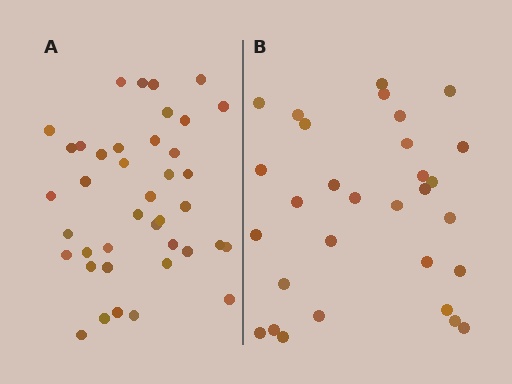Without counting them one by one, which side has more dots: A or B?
Region A (the left region) has more dots.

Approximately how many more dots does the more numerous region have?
Region A has roughly 10 or so more dots than region B.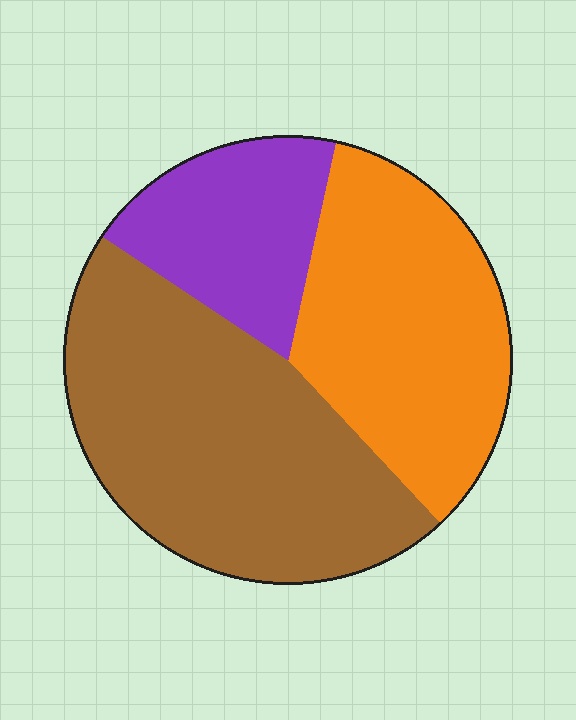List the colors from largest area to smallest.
From largest to smallest: brown, orange, purple.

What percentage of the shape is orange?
Orange takes up between a third and a half of the shape.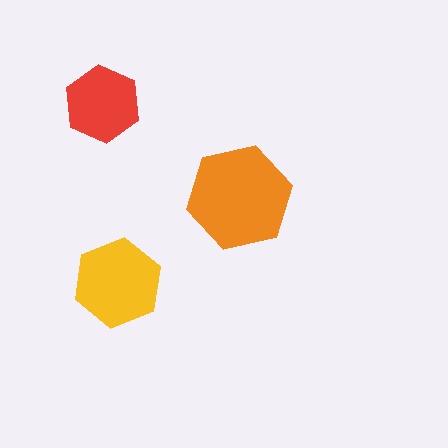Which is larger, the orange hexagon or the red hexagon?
The orange one.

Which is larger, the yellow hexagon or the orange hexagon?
The orange one.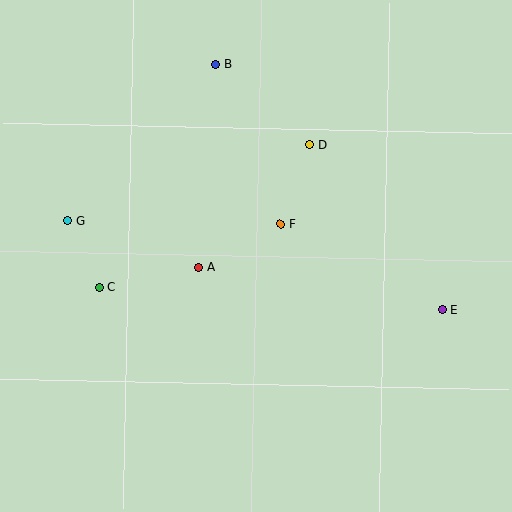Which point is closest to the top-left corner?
Point B is closest to the top-left corner.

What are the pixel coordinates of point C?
Point C is at (100, 287).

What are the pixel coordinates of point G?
Point G is at (68, 221).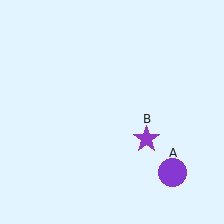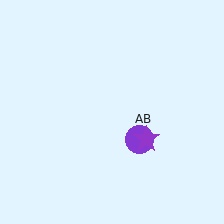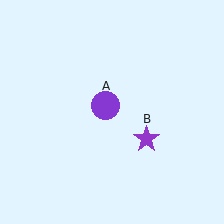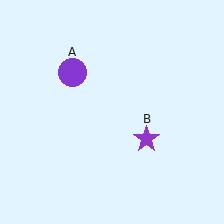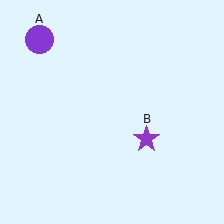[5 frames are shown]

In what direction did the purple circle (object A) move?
The purple circle (object A) moved up and to the left.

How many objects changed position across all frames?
1 object changed position: purple circle (object A).